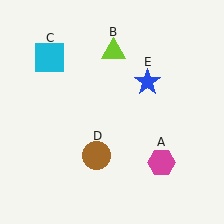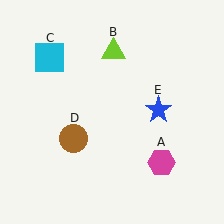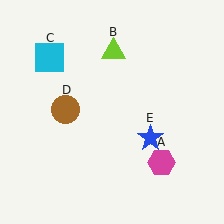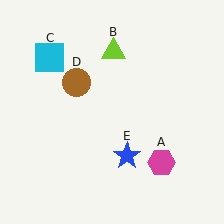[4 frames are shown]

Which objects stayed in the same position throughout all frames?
Magenta hexagon (object A) and lime triangle (object B) and cyan square (object C) remained stationary.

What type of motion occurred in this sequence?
The brown circle (object D), blue star (object E) rotated clockwise around the center of the scene.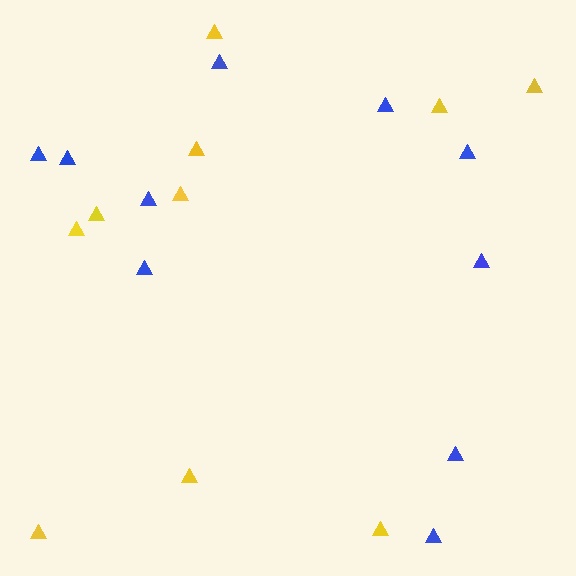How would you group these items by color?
There are 2 groups: one group of yellow triangles (10) and one group of blue triangles (10).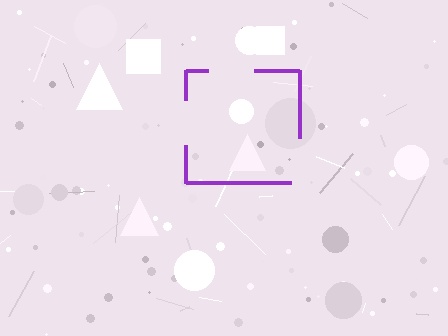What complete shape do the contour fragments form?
The contour fragments form a square.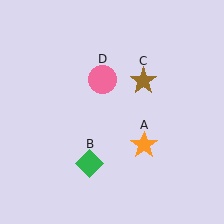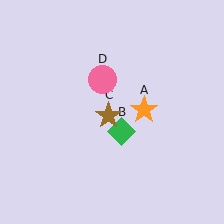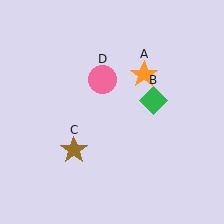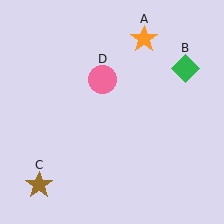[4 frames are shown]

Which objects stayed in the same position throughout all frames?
Pink circle (object D) remained stationary.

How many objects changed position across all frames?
3 objects changed position: orange star (object A), green diamond (object B), brown star (object C).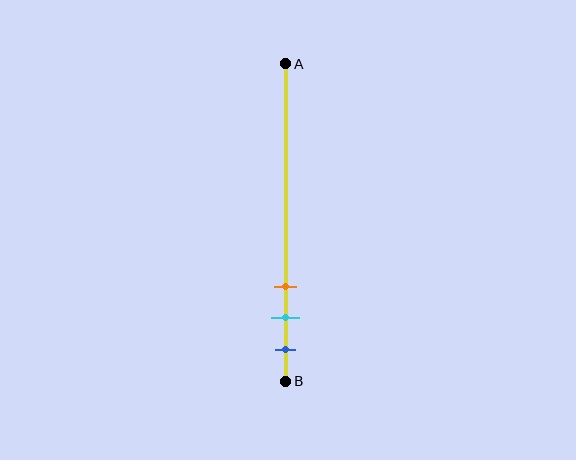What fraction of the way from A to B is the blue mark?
The blue mark is approximately 90% (0.9) of the way from A to B.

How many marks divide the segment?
There are 3 marks dividing the segment.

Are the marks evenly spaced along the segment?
Yes, the marks are approximately evenly spaced.